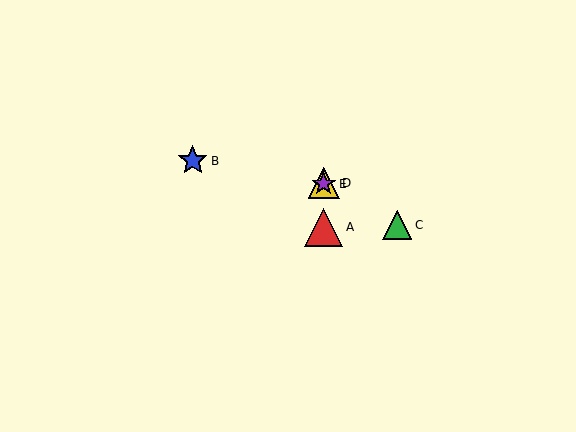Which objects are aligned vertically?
Objects A, D, E are aligned vertically.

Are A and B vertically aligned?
No, A is at x≈324 and B is at x≈193.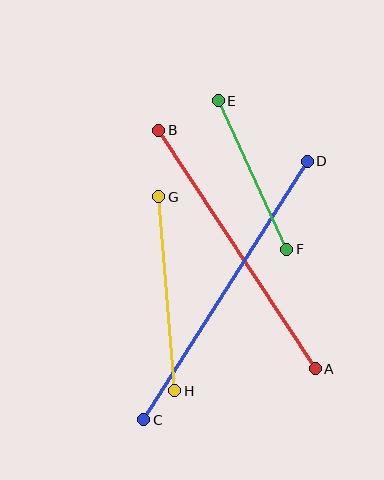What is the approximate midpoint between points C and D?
The midpoint is at approximately (225, 291) pixels.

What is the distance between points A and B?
The distance is approximately 285 pixels.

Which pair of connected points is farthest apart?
Points C and D are farthest apart.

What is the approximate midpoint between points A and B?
The midpoint is at approximately (237, 250) pixels.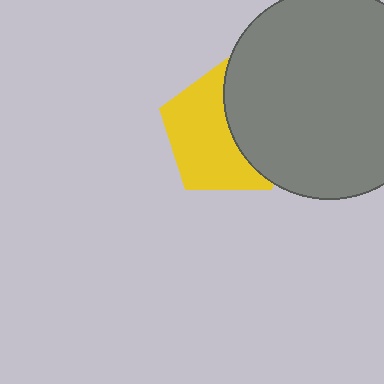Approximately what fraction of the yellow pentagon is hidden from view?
Roughly 43% of the yellow pentagon is hidden behind the gray circle.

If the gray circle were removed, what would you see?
You would see the complete yellow pentagon.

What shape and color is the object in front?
The object in front is a gray circle.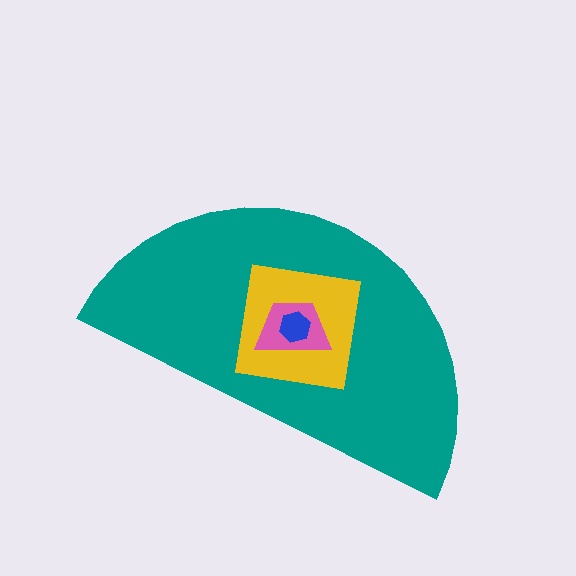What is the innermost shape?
The blue hexagon.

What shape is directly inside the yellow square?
The pink trapezoid.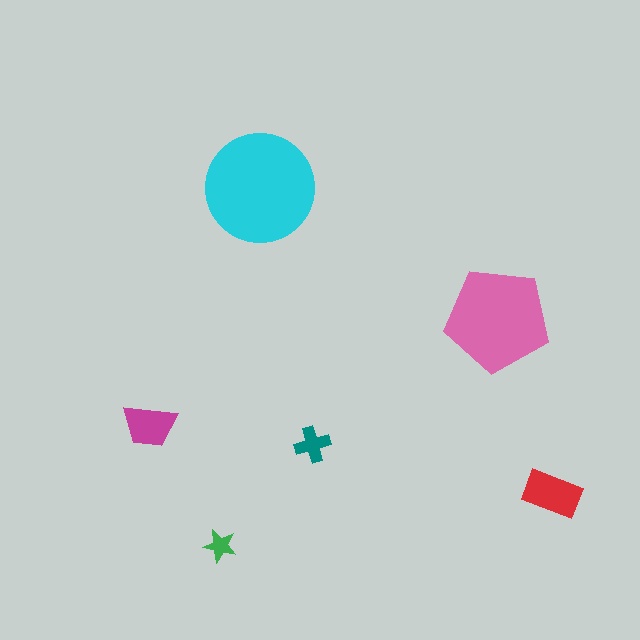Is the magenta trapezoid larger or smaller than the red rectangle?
Smaller.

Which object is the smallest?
The green star.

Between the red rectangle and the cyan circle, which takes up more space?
The cyan circle.